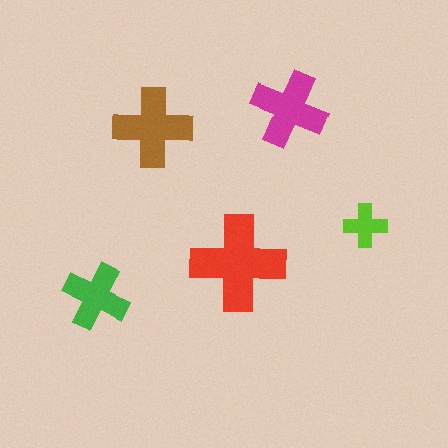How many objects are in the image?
There are 5 objects in the image.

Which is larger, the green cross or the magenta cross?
The magenta one.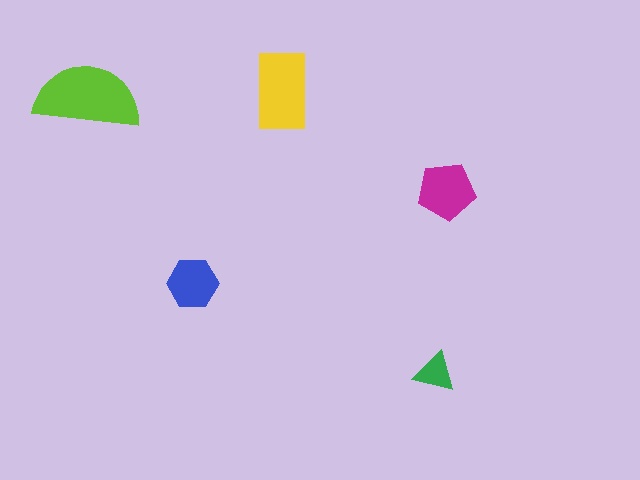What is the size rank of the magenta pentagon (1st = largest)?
3rd.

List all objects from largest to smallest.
The lime semicircle, the yellow rectangle, the magenta pentagon, the blue hexagon, the green triangle.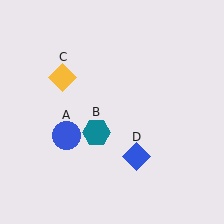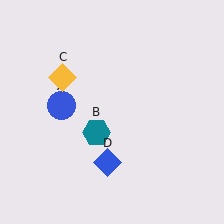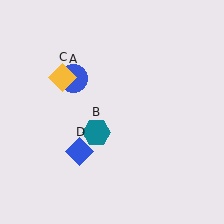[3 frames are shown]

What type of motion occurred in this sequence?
The blue circle (object A), blue diamond (object D) rotated clockwise around the center of the scene.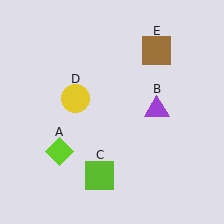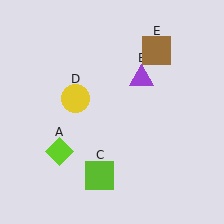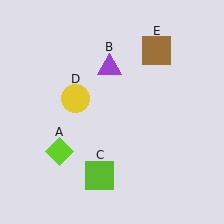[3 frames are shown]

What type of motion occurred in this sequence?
The purple triangle (object B) rotated counterclockwise around the center of the scene.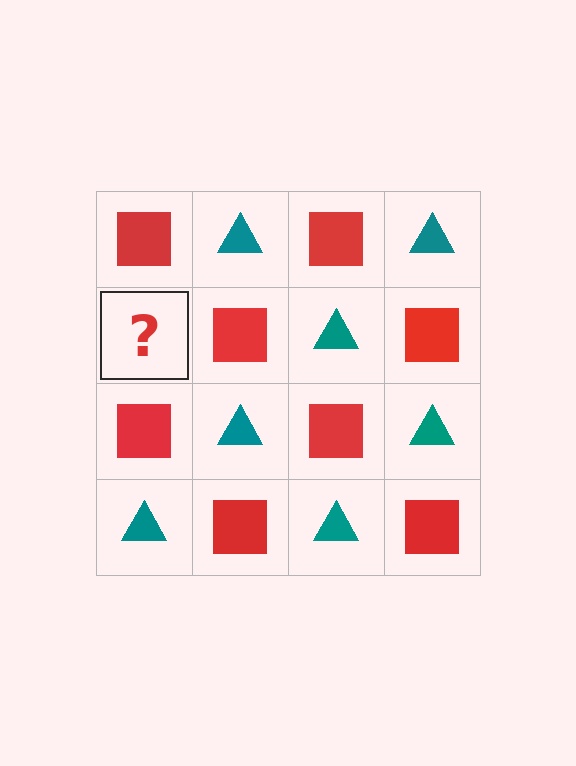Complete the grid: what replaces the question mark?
The question mark should be replaced with a teal triangle.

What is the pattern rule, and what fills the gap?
The rule is that it alternates red square and teal triangle in a checkerboard pattern. The gap should be filled with a teal triangle.